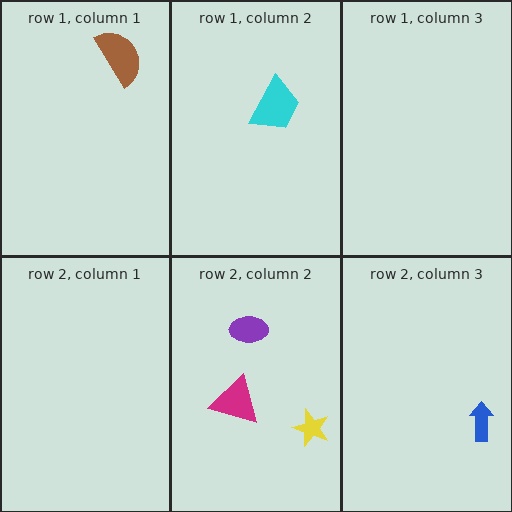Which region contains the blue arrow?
The row 2, column 3 region.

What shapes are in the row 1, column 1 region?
The brown semicircle.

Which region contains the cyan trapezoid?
The row 1, column 2 region.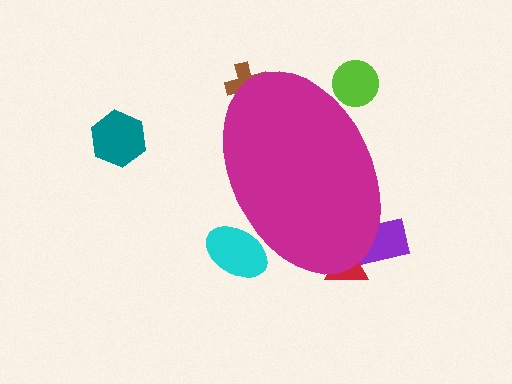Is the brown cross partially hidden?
Yes, the brown cross is partially hidden behind the magenta ellipse.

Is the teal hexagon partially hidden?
No, the teal hexagon is fully visible.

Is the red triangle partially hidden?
Yes, the red triangle is partially hidden behind the magenta ellipse.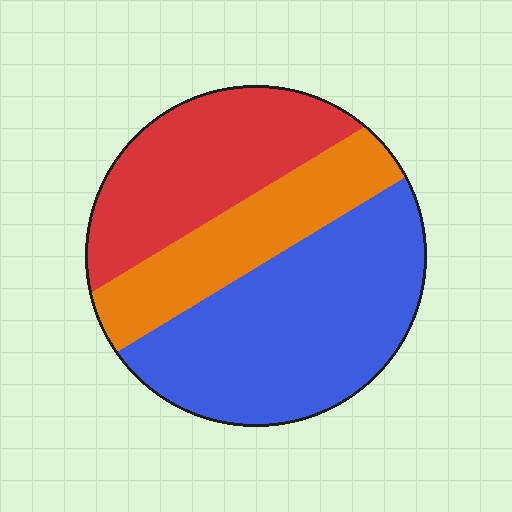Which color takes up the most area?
Blue, at roughly 45%.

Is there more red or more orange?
Red.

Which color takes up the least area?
Orange, at roughly 25%.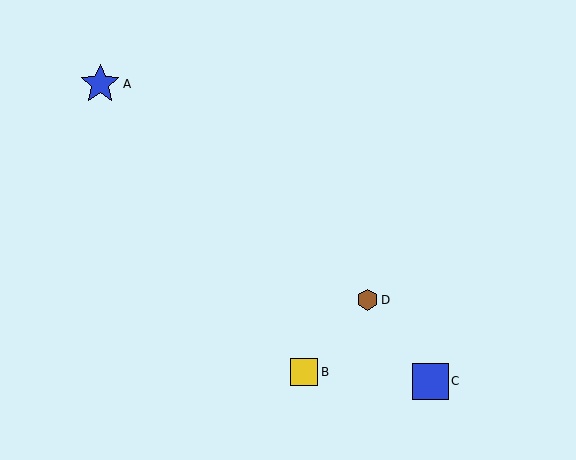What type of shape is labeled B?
Shape B is a yellow square.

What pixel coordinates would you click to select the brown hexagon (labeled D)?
Click at (367, 300) to select the brown hexagon D.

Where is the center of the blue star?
The center of the blue star is at (100, 84).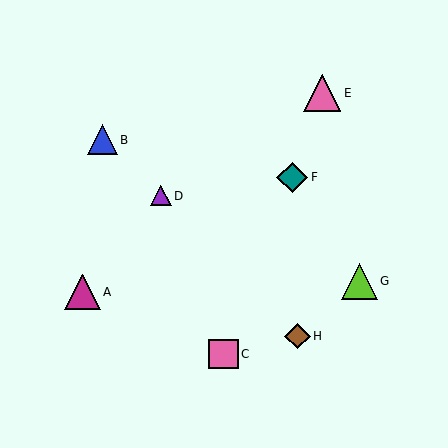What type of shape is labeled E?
Shape E is a pink triangle.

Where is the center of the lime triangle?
The center of the lime triangle is at (359, 281).